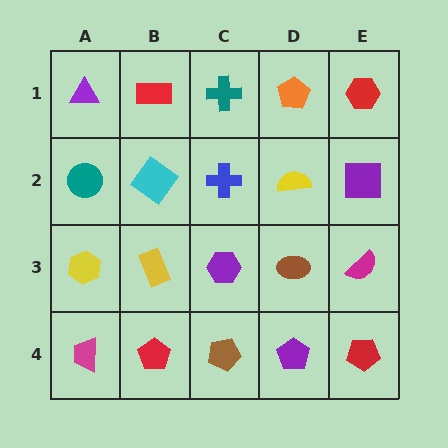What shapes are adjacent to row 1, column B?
A cyan diamond (row 2, column B), a purple triangle (row 1, column A), a teal cross (row 1, column C).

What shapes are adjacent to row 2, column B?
A red rectangle (row 1, column B), a yellow rectangle (row 3, column B), a teal circle (row 2, column A), a blue cross (row 2, column C).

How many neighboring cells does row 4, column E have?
2.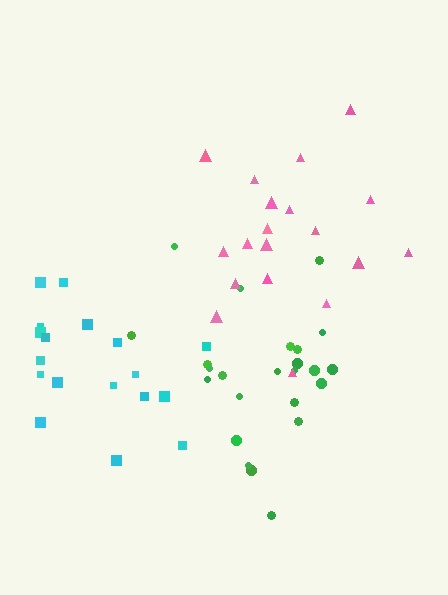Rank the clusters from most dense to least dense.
cyan, green, pink.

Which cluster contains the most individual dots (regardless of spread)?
Green (24).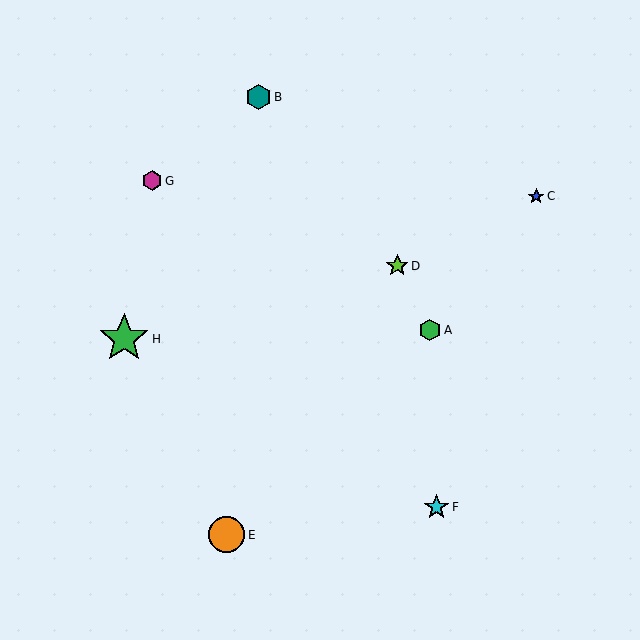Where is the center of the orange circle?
The center of the orange circle is at (227, 535).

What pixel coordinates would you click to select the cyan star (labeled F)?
Click at (437, 507) to select the cyan star F.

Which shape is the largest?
The green star (labeled H) is the largest.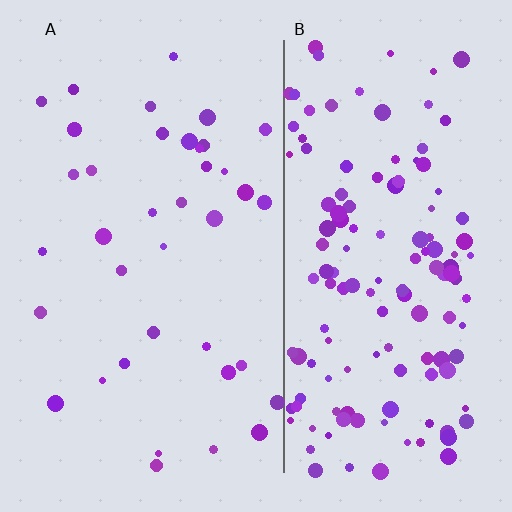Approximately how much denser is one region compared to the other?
Approximately 3.7× — region B over region A.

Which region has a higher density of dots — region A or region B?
B (the right).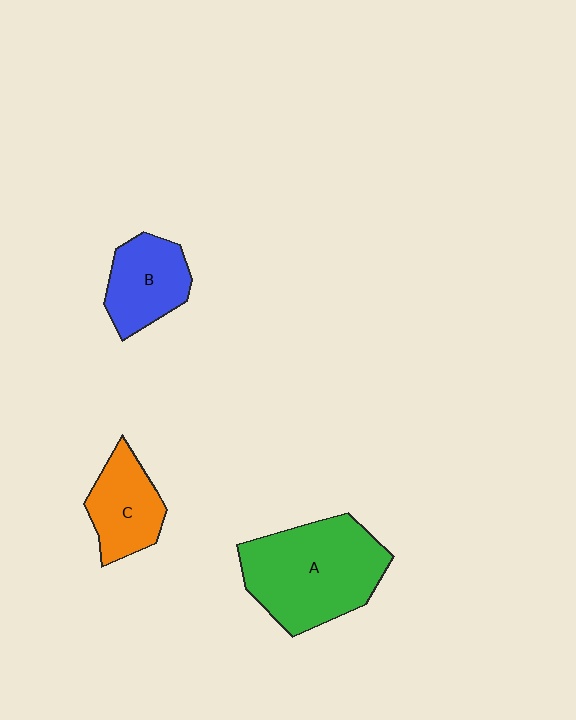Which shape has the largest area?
Shape A (green).